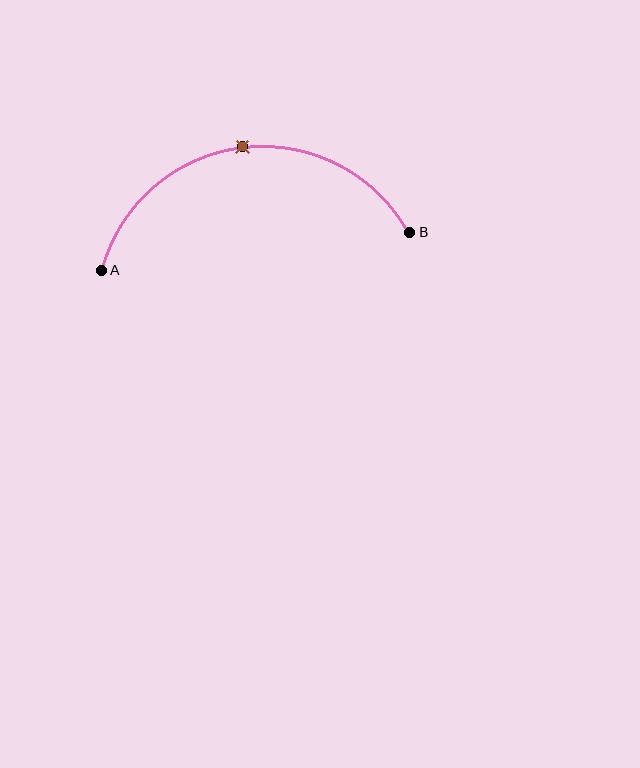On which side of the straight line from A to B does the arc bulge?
The arc bulges above the straight line connecting A and B.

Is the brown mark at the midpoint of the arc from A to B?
Yes. The brown mark lies on the arc at equal arc-length from both A and B — it is the arc midpoint.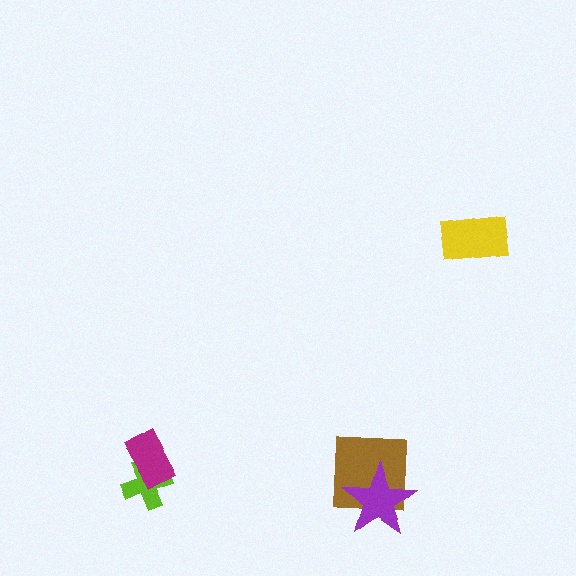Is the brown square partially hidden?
Yes, it is partially covered by another shape.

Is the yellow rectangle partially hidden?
No, no other shape covers it.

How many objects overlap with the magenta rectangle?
1 object overlaps with the magenta rectangle.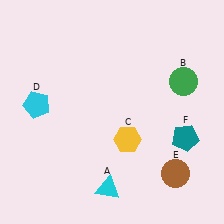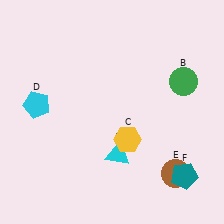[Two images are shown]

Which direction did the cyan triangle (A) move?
The cyan triangle (A) moved up.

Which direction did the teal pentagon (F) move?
The teal pentagon (F) moved down.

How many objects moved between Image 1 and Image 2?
2 objects moved between the two images.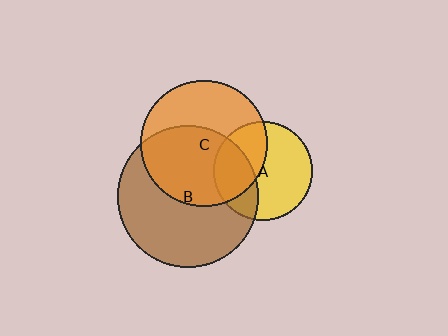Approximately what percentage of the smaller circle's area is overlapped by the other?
Approximately 55%.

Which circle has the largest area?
Circle B (brown).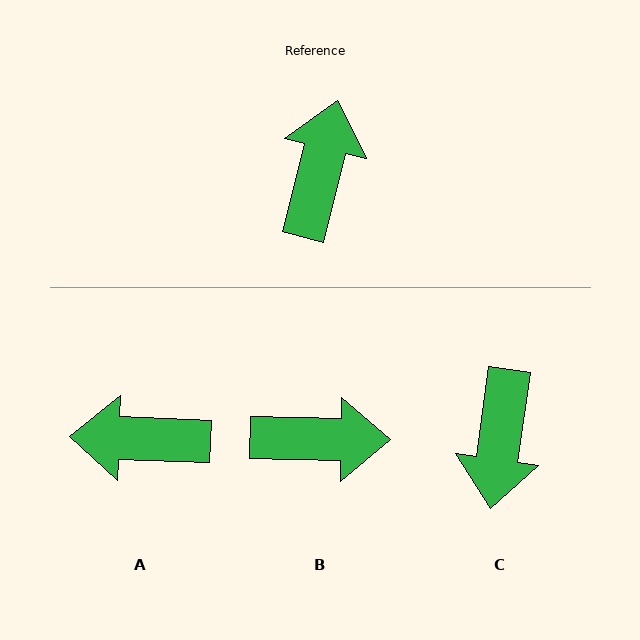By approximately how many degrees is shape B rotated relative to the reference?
Approximately 77 degrees clockwise.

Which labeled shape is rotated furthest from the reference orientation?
C, about 174 degrees away.